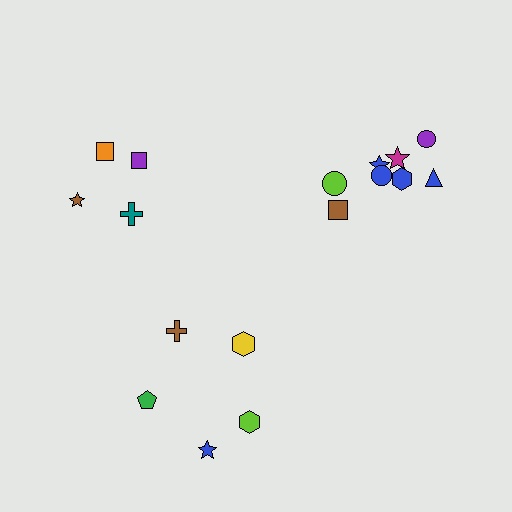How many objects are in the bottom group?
There are 5 objects.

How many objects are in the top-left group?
There are 4 objects.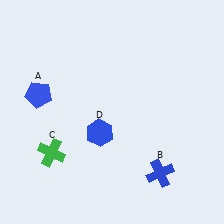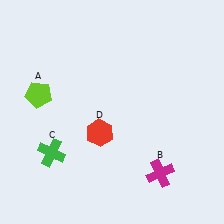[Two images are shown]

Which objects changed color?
A changed from blue to lime. B changed from blue to magenta. D changed from blue to red.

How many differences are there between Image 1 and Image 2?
There are 3 differences between the two images.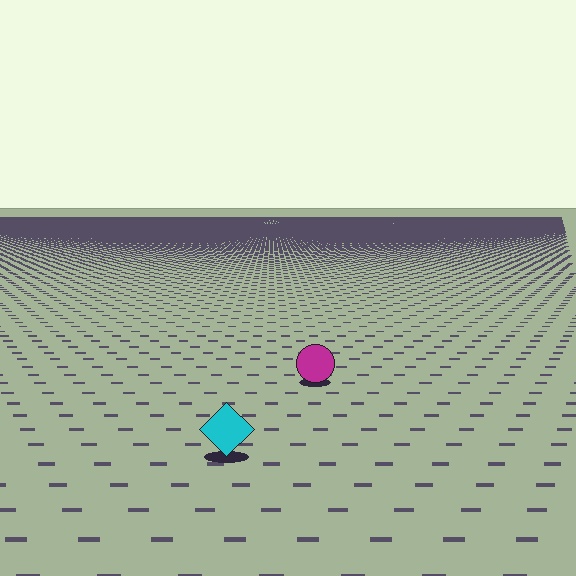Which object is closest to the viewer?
The cyan diamond is closest. The texture marks near it are larger and more spread out.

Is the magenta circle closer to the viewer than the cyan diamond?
No. The cyan diamond is closer — you can tell from the texture gradient: the ground texture is coarser near it.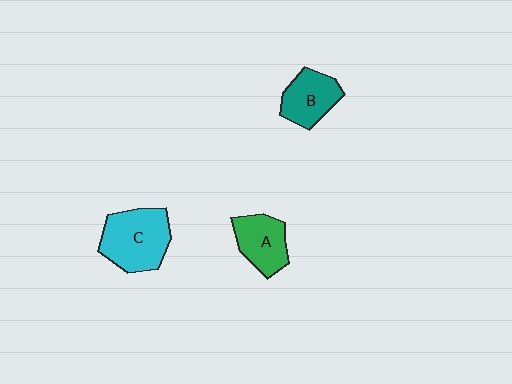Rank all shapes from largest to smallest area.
From largest to smallest: C (cyan), A (green), B (teal).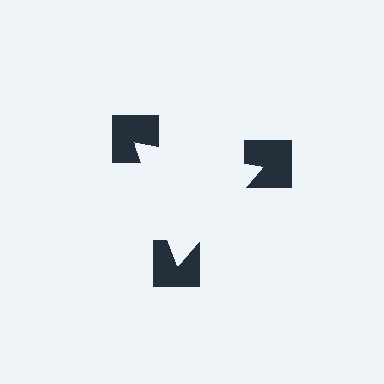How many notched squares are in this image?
There are 3 — one at each vertex of the illusory triangle.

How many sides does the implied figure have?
3 sides.